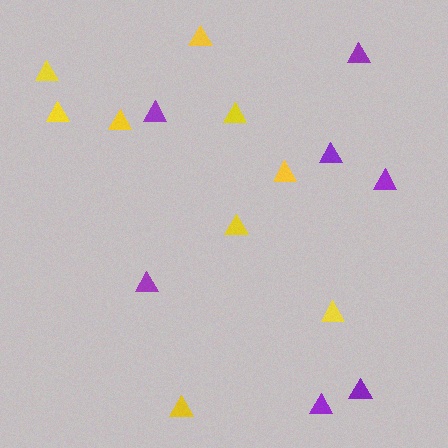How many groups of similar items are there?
There are 2 groups: one group of purple triangles (7) and one group of yellow triangles (9).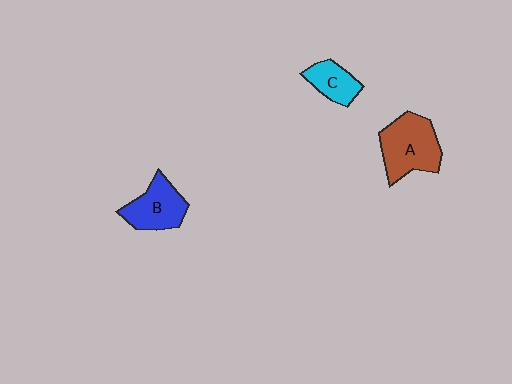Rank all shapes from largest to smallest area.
From largest to smallest: A (brown), B (blue), C (cyan).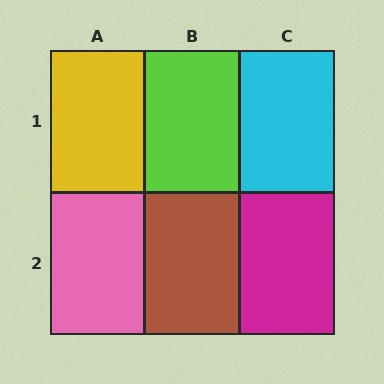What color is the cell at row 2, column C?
Magenta.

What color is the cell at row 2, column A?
Pink.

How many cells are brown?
1 cell is brown.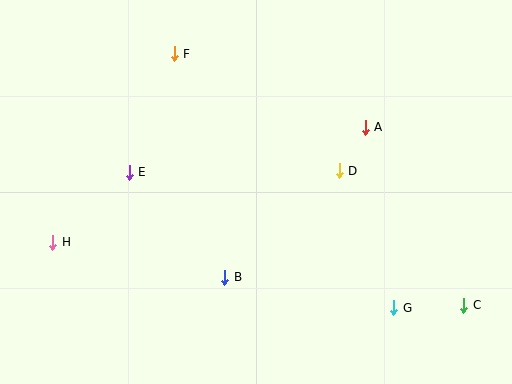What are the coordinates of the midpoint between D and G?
The midpoint between D and G is at (366, 239).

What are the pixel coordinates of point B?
Point B is at (225, 277).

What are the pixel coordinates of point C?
Point C is at (464, 305).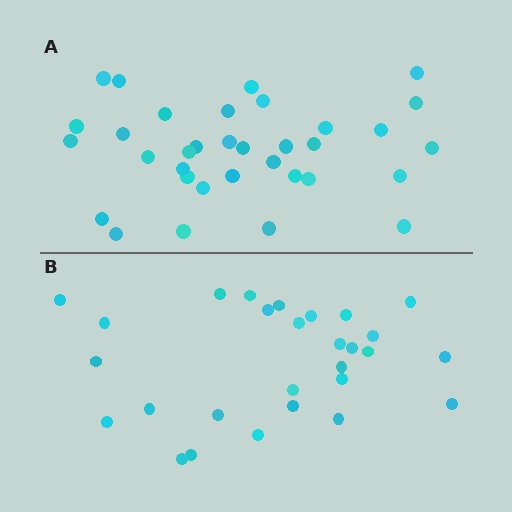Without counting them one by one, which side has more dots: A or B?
Region A (the top region) has more dots.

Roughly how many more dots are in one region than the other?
Region A has about 6 more dots than region B.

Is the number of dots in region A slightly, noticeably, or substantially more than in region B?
Region A has only slightly more — the two regions are fairly close. The ratio is roughly 1.2 to 1.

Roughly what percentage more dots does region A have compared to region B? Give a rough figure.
About 20% more.